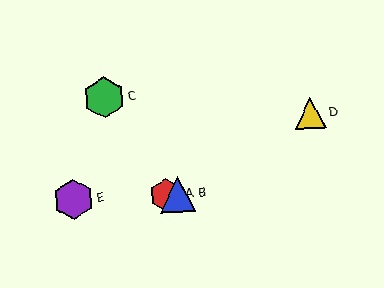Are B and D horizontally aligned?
No, B is at y≈194 and D is at y≈113.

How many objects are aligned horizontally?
3 objects (A, B, E) are aligned horizontally.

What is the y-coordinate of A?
Object A is at y≈195.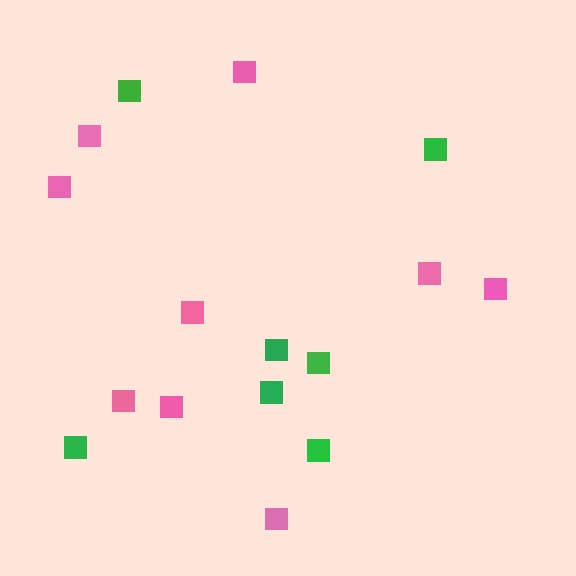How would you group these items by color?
There are 2 groups: one group of pink squares (9) and one group of green squares (7).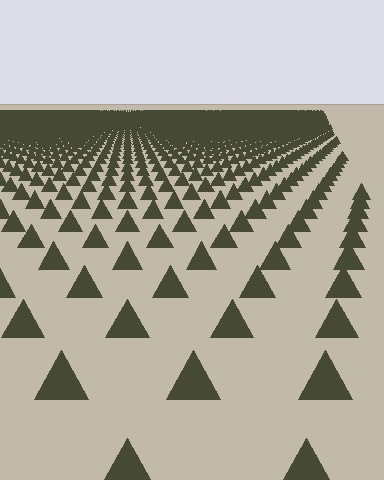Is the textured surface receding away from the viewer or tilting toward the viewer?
The surface is receding away from the viewer. Texture elements get smaller and denser toward the top.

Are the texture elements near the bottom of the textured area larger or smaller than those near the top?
Larger. Near the bottom, elements are closer to the viewer and appear at a bigger on-screen size.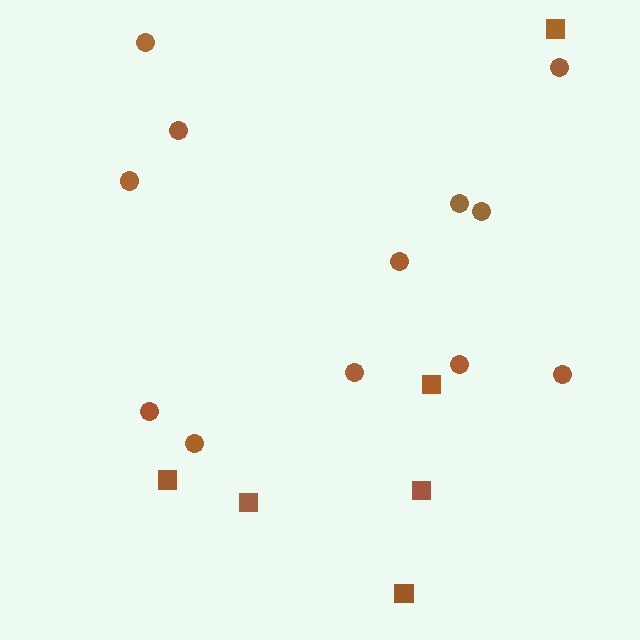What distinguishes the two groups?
There are 2 groups: one group of squares (6) and one group of circles (12).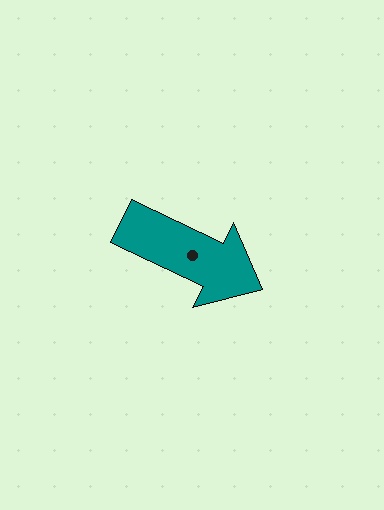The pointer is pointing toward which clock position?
Roughly 4 o'clock.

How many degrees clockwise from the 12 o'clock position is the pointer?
Approximately 116 degrees.